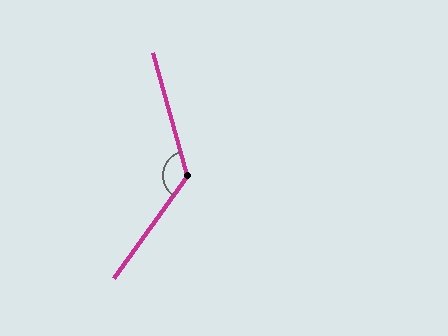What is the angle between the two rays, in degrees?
Approximately 129 degrees.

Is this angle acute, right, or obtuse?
It is obtuse.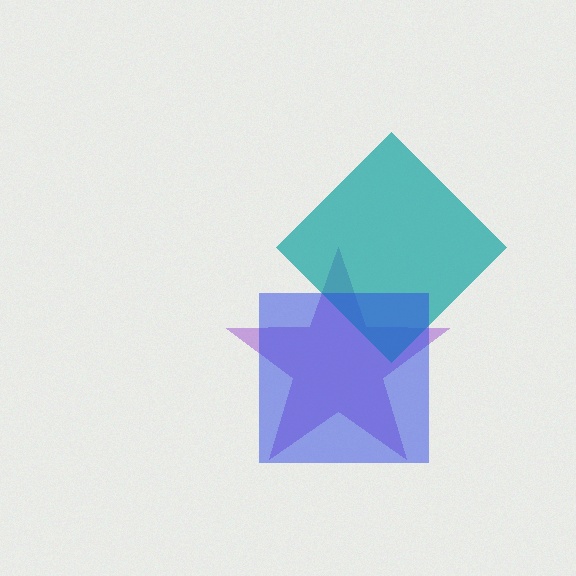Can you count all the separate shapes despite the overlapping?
Yes, there are 3 separate shapes.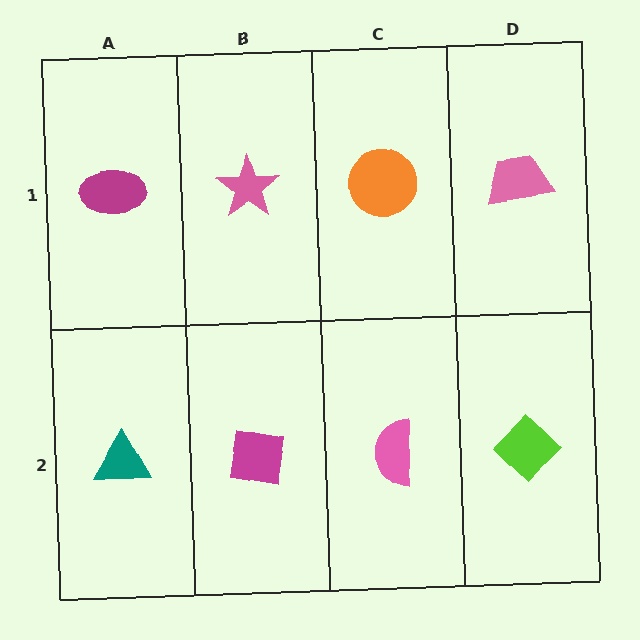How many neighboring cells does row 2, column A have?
2.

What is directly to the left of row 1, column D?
An orange circle.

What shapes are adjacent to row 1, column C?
A pink semicircle (row 2, column C), a pink star (row 1, column B), a pink trapezoid (row 1, column D).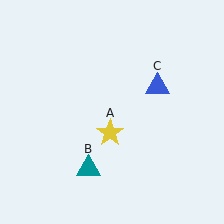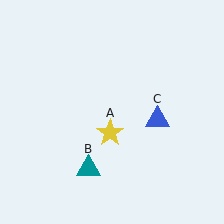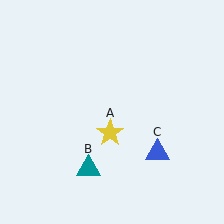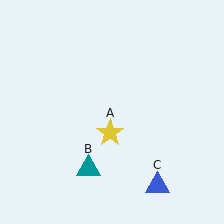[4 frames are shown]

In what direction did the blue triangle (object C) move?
The blue triangle (object C) moved down.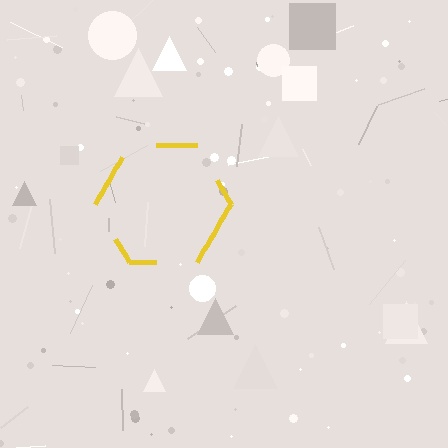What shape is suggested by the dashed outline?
The dashed outline suggests a hexagon.